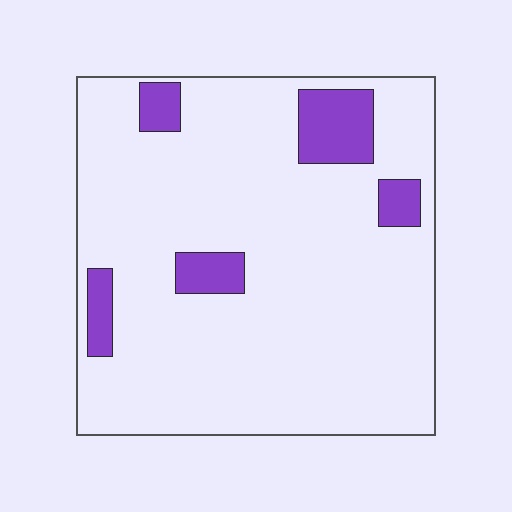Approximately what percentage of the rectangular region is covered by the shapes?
Approximately 10%.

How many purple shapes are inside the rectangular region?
5.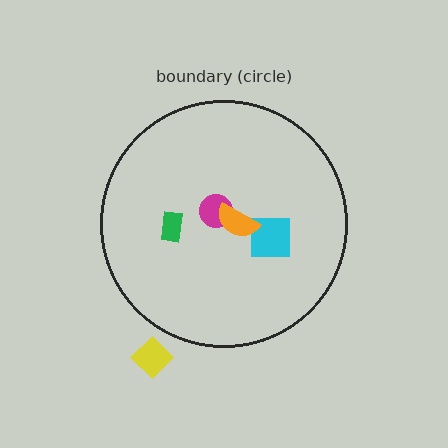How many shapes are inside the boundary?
4 inside, 1 outside.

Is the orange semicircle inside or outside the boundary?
Inside.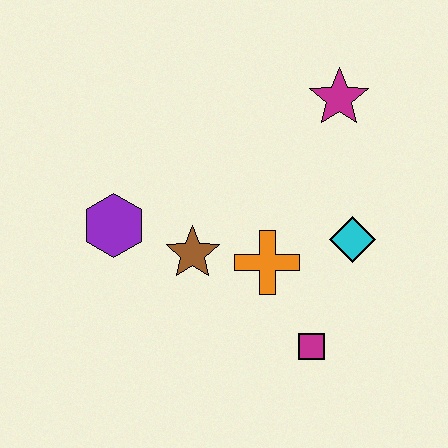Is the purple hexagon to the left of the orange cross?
Yes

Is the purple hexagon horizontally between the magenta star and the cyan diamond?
No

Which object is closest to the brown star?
The orange cross is closest to the brown star.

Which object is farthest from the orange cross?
The magenta star is farthest from the orange cross.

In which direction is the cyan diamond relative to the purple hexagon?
The cyan diamond is to the right of the purple hexagon.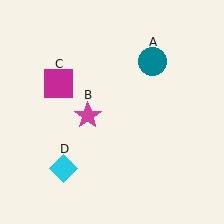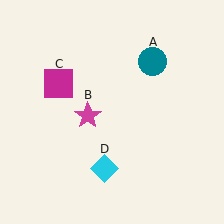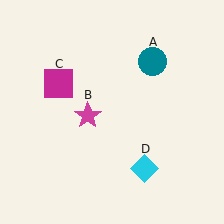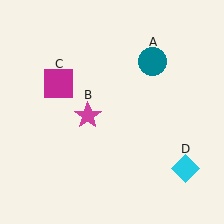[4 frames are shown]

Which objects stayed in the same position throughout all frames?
Teal circle (object A) and magenta star (object B) and magenta square (object C) remained stationary.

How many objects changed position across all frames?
1 object changed position: cyan diamond (object D).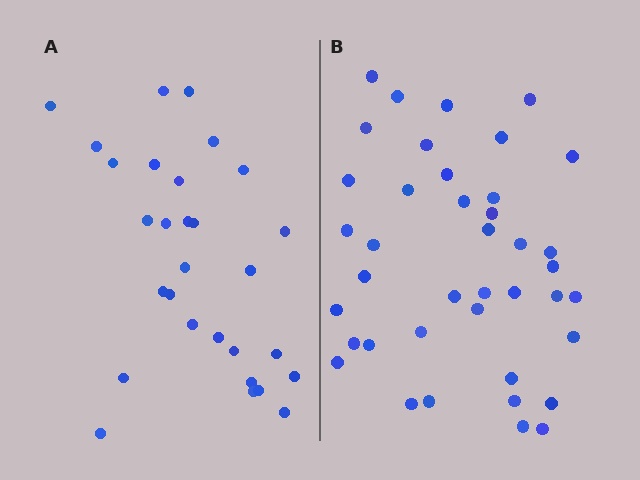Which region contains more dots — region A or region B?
Region B (the right region) has more dots.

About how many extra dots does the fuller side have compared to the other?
Region B has roughly 12 or so more dots than region A.